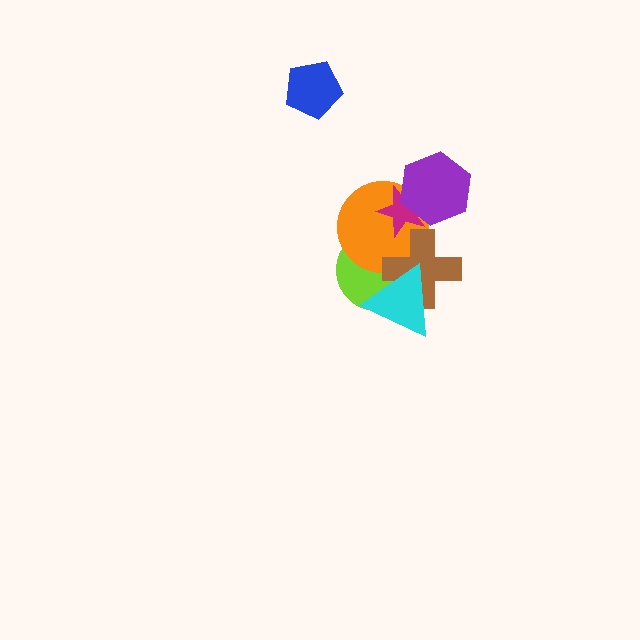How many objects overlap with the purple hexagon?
2 objects overlap with the purple hexagon.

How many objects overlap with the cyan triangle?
3 objects overlap with the cyan triangle.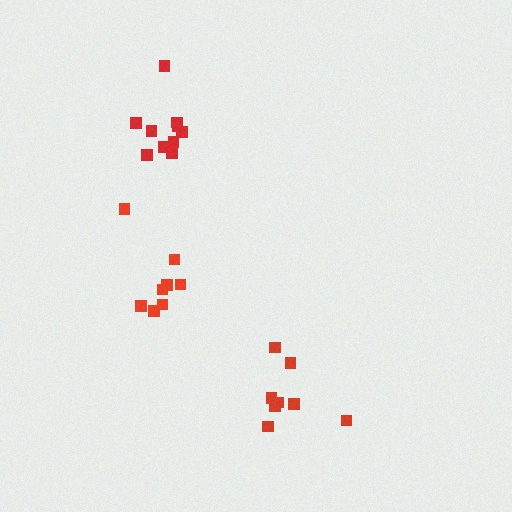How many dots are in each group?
Group 1: 8 dots, Group 2: 10 dots, Group 3: 8 dots (26 total).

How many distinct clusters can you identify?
There are 3 distinct clusters.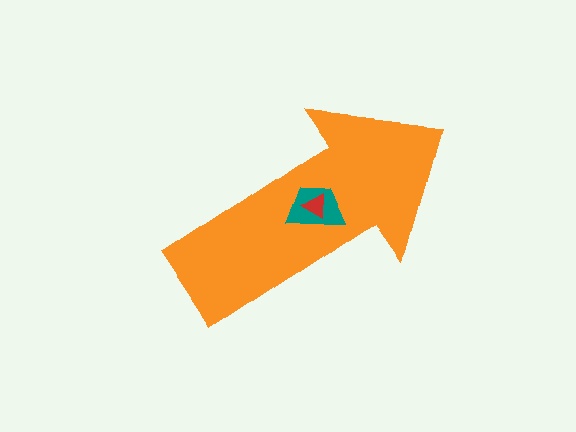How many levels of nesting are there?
3.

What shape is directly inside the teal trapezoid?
The red triangle.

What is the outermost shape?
The orange arrow.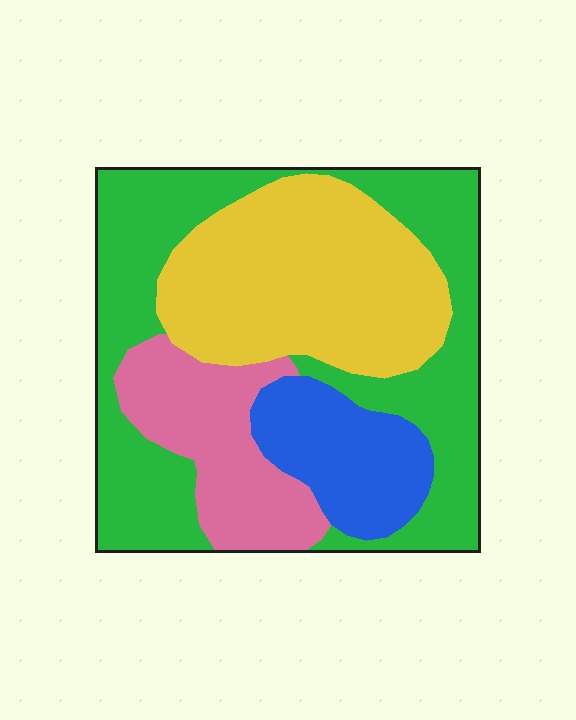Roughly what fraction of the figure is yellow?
Yellow covers about 30% of the figure.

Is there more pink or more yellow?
Yellow.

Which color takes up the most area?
Green, at roughly 40%.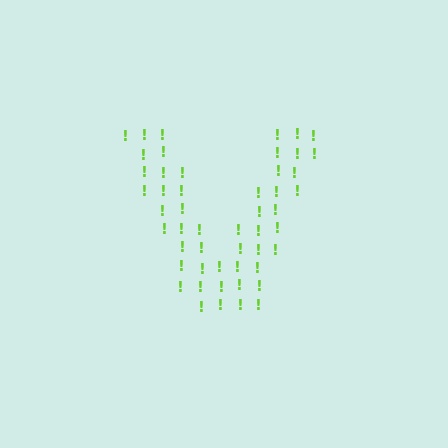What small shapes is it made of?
It is made of small exclamation marks.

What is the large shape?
The large shape is the letter V.